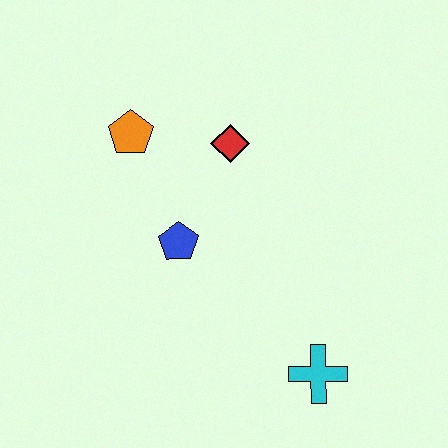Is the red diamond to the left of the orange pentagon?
No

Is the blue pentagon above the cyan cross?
Yes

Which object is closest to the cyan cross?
The blue pentagon is closest to the cyan cross.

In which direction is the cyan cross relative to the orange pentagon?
The cyan cross is below the orange pentagon.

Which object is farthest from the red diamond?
The cyan cross is farthest from the red diamond.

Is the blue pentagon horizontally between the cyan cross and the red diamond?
No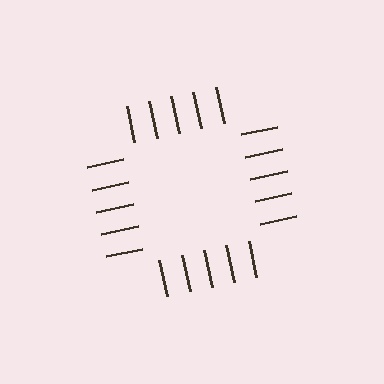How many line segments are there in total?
20 — 5 along each of the 4 edges.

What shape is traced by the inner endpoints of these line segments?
An illusory square — the line segments terminate on its edges but no continuous stroke is drawn.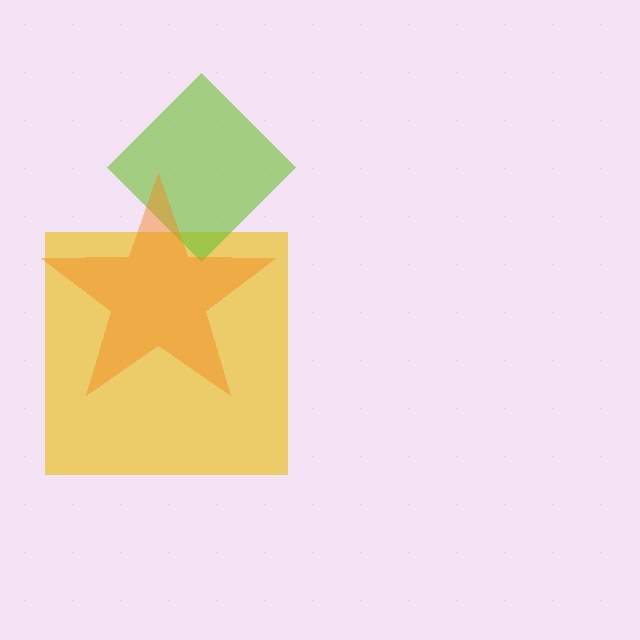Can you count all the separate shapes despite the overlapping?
Yes, there are 3 separate shapes.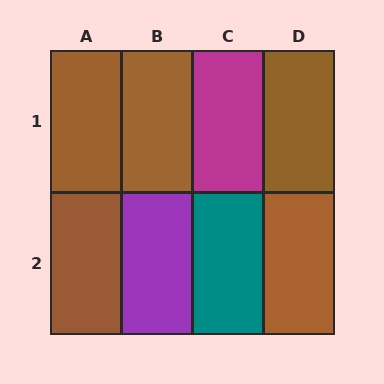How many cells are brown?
5 cells are brown.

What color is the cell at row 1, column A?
Brown.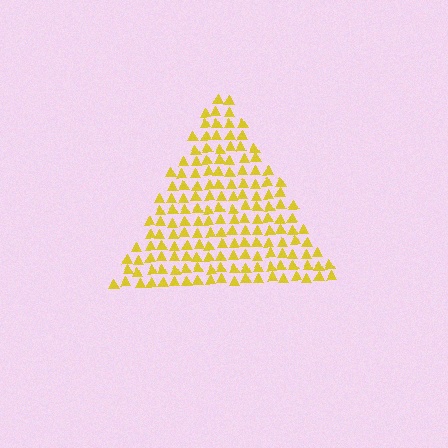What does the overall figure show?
The overall figure shows a triangle.